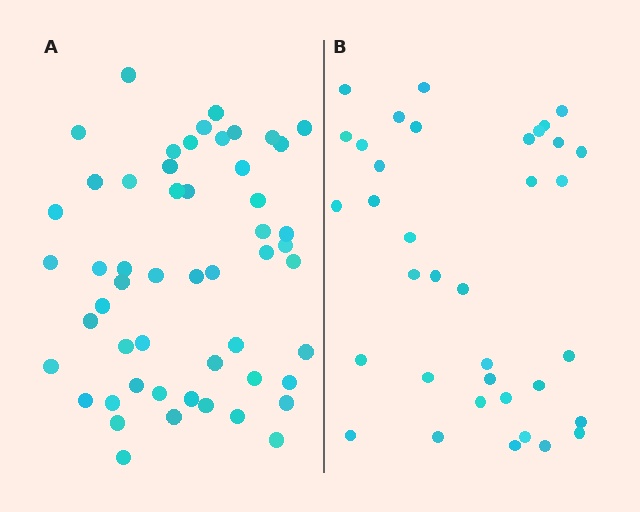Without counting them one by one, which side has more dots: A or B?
Region A (the left region) has more dots.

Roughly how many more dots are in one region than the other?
Region A has approximately 15 more dots than region B.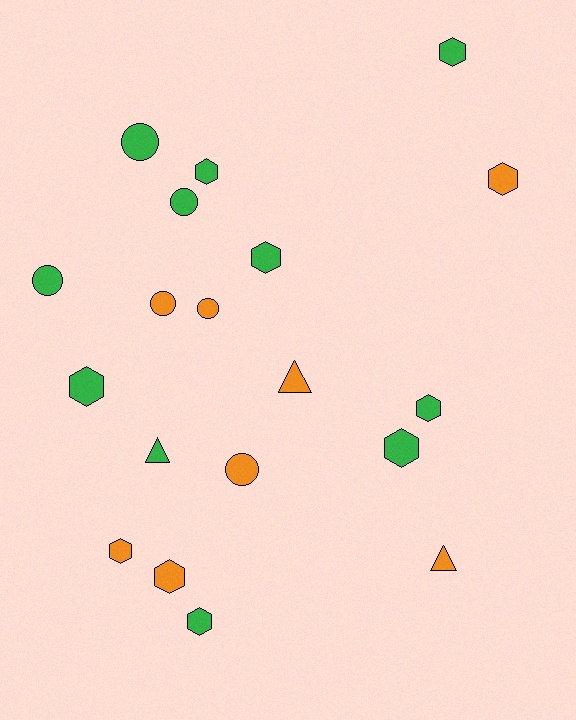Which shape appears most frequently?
Hexagon, with 10 objects.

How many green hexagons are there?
There are 7 green hexagons.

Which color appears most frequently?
Green, with 11 objects.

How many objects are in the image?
There are 19 objects.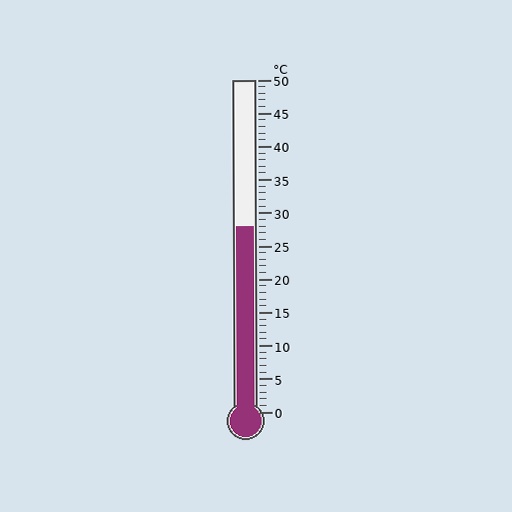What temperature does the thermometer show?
The thermometer shows approximately 28°C.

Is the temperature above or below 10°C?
The temperature is above 10°C.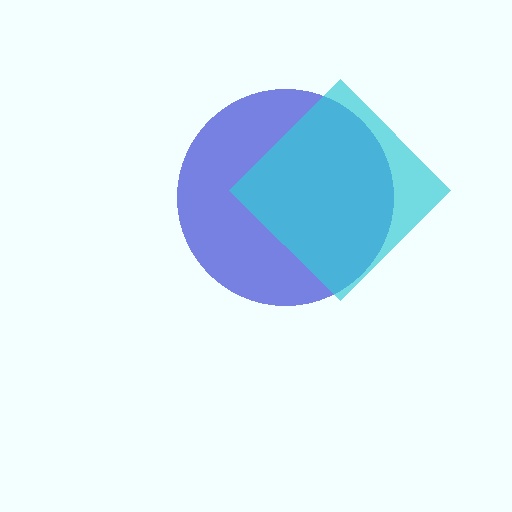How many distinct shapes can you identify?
There are 2 distinct shapes: a blue circle, a cyan diamond.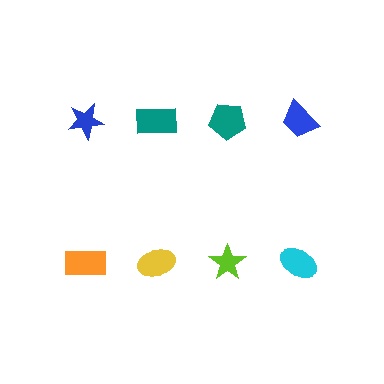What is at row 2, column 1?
An orange rectangle.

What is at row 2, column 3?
A lime star.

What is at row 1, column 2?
A teal rectangle.